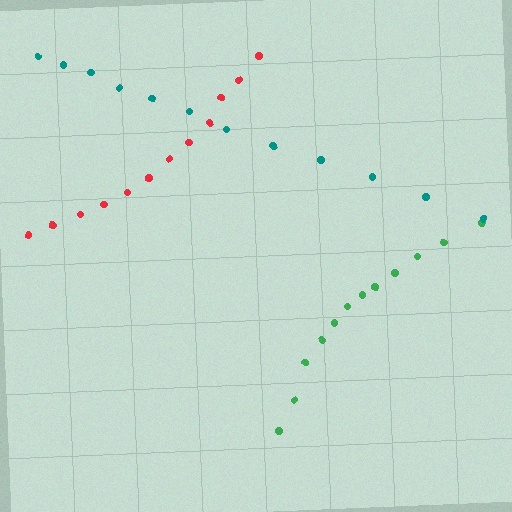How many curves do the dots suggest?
There are 3 distinct paths.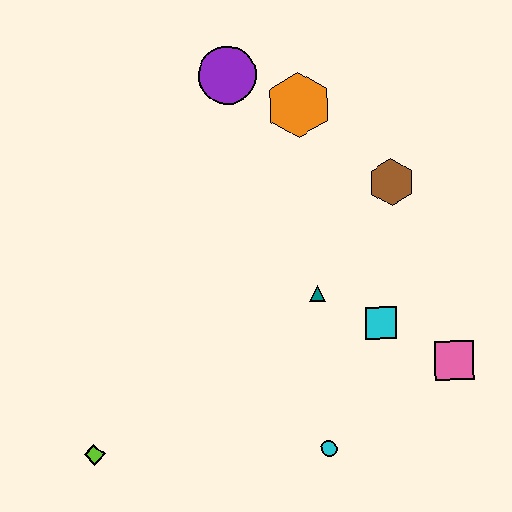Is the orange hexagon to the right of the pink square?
No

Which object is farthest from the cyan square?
The lime diamond is farthest from the cyan square.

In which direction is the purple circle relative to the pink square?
The purple circle is above the pink square.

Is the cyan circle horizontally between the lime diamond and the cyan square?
Yes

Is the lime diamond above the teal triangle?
No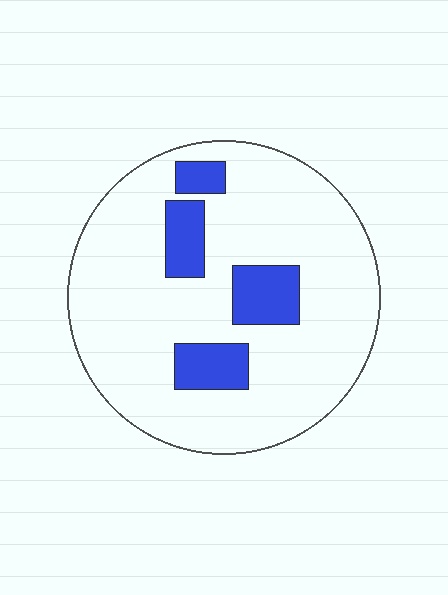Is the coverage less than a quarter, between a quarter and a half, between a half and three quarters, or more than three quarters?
Less than a quarter.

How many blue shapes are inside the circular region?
4.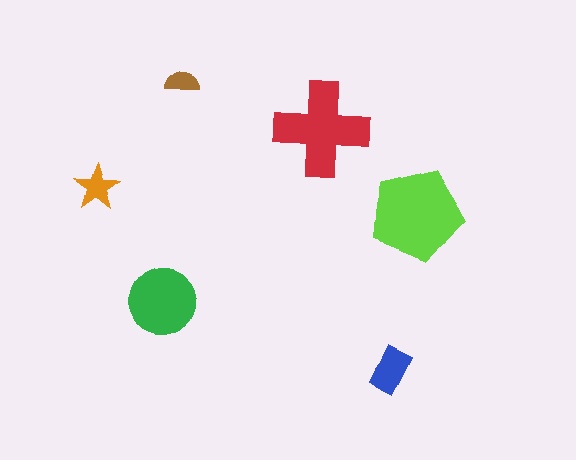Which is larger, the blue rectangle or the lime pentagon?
The lime pentagon.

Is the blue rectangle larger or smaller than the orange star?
Larger.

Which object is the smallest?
The brown semicircle.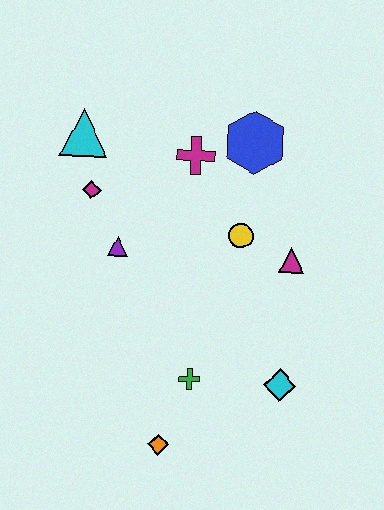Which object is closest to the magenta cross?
The blue hexagon is closest to the magenta cross.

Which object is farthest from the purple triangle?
The cyan diamond is farthest from the purple triangle.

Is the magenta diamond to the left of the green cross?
Yes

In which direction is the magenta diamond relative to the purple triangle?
The magenta diamond is above the purple triangle.